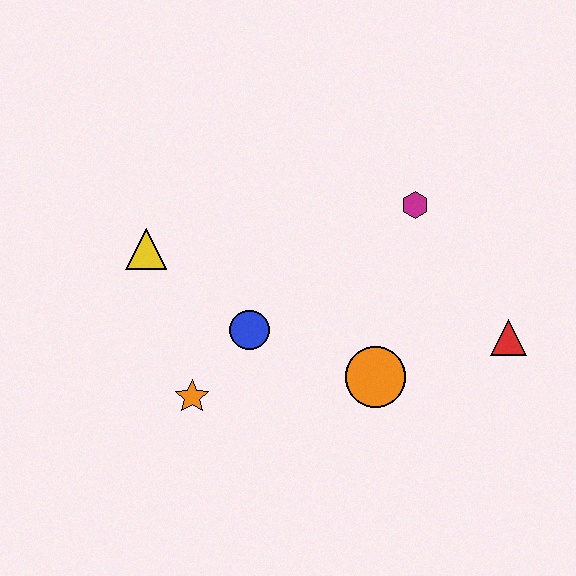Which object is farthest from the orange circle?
The yellow triangle is farthest from the orange circle.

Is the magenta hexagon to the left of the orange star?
No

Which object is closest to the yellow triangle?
The blue circle is closest to the yellow triangle.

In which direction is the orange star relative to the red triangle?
The orange star is to the left of the red triangle.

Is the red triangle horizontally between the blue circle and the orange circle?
No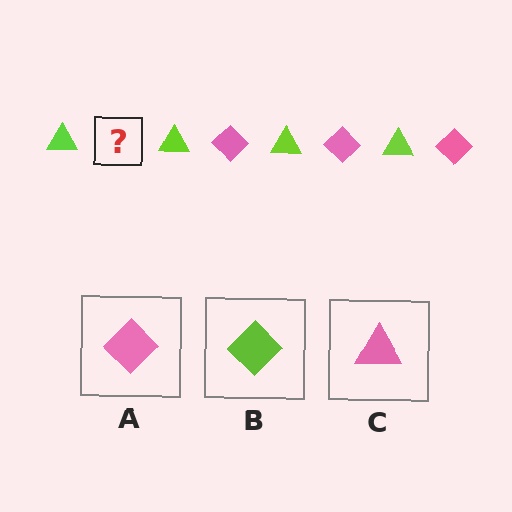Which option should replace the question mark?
Option A.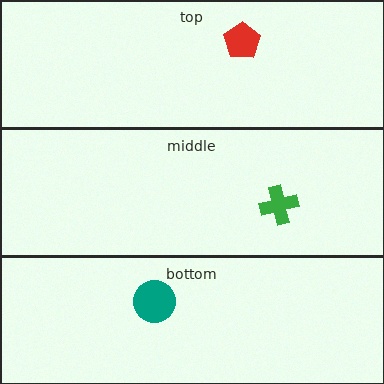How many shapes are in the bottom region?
1.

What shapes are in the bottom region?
The teal circle.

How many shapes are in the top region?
1.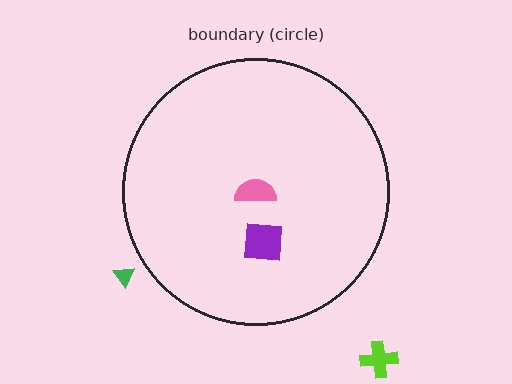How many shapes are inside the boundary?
2 inside, 2 outside.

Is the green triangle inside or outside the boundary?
Outside.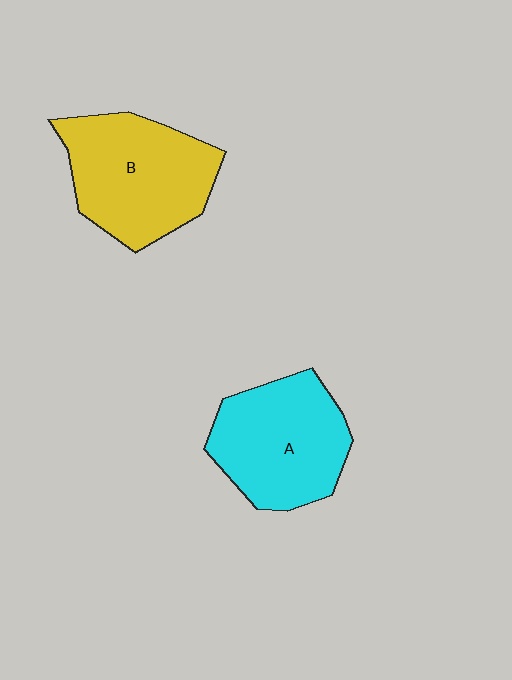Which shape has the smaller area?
Shape A (cyan).